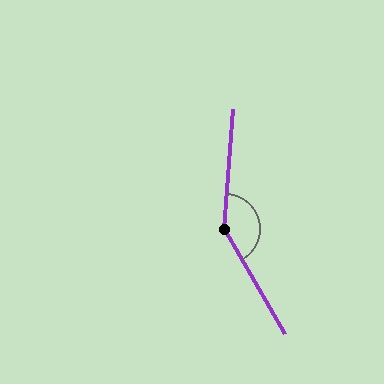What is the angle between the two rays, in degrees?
Approximately 146 degrees.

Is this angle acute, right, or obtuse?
It is obtuse.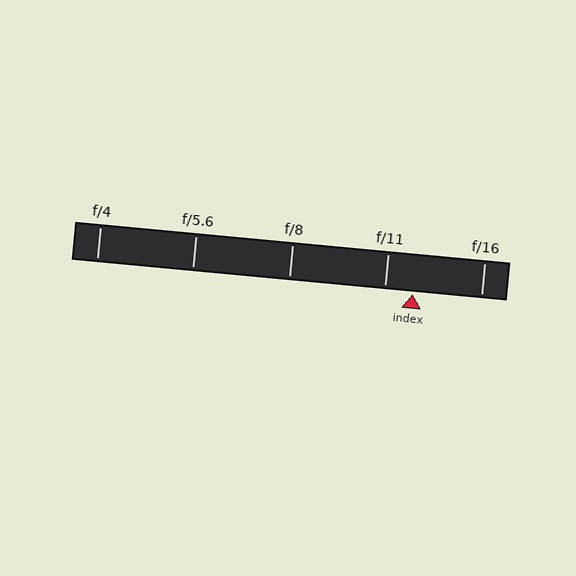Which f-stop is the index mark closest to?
The index mark is closest to f/11.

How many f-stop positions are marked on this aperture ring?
There are 5 f-stop positions marked.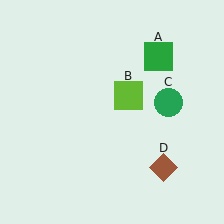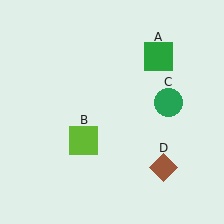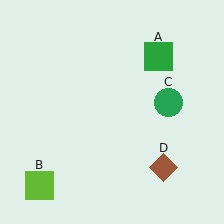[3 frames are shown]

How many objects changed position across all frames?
1 object changed position: lime square (object B).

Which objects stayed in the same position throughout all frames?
Green square (object A) and green circle (object C) and brown diamond (object D) remained stationary.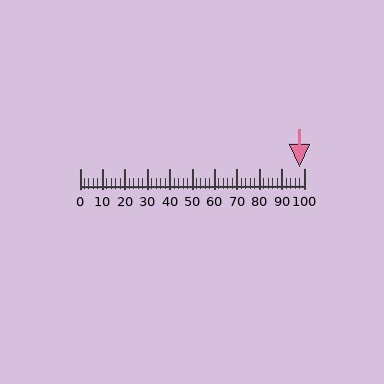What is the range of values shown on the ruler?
The ruler shows values from 0 to 100.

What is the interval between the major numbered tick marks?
The major tick marks are spaced 10 units apart.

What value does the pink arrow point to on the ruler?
The pink arrow points to approximately 98.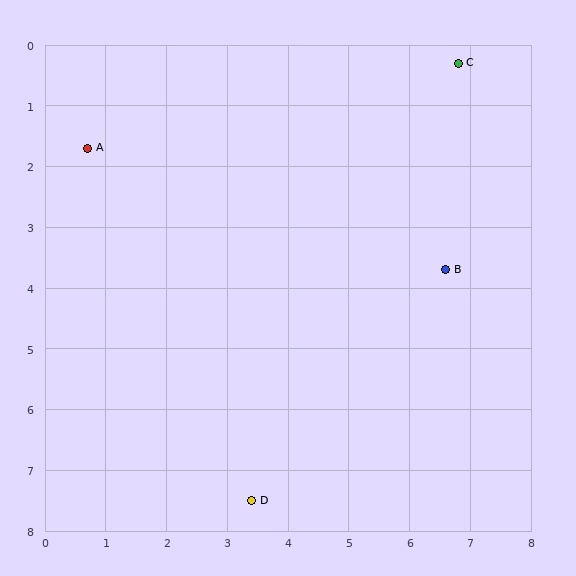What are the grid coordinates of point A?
Point A is at approximately (0.7, 1.7).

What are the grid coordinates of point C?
Point C is at approximately (6.8, 0.3).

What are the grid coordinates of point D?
Point D is at approximately (3.4, 7.5).